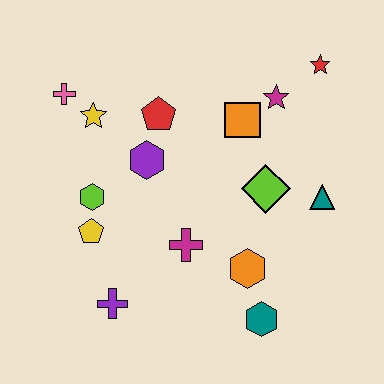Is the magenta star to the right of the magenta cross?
Yes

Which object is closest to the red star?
The magenta star is closest to the red star.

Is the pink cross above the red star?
No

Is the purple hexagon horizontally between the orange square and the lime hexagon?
Yes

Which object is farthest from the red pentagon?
The teal hexagon is farthest from the red pentagon.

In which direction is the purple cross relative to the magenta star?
The purple cross is below the magenta star.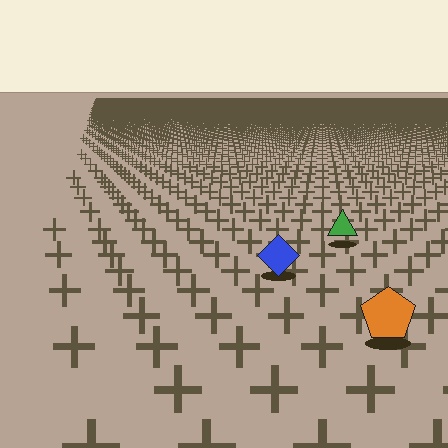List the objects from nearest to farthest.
From nearest to farthest: the orange pentagon, the blue diamond, the green triangle.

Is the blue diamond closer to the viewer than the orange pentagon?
No. The orange pentagon is closer — you can tell from the texture gradient: the ground texture is coarser near it.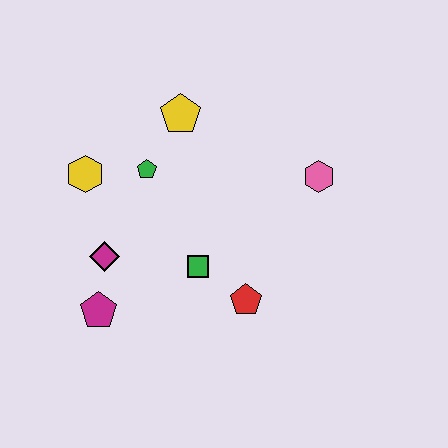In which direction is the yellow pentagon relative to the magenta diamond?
The yellow pentagon is above the magenta diamond.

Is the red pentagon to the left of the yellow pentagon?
No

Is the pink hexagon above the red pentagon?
Yes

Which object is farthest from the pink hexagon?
The magenta pentagon is farthest from the pink hexagon.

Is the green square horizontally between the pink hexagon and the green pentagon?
Yes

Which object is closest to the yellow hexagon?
The green pentagon is closest to the yellow hexagon.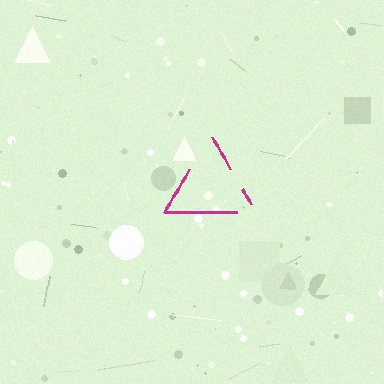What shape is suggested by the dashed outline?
The dashed outline suggests a triangle.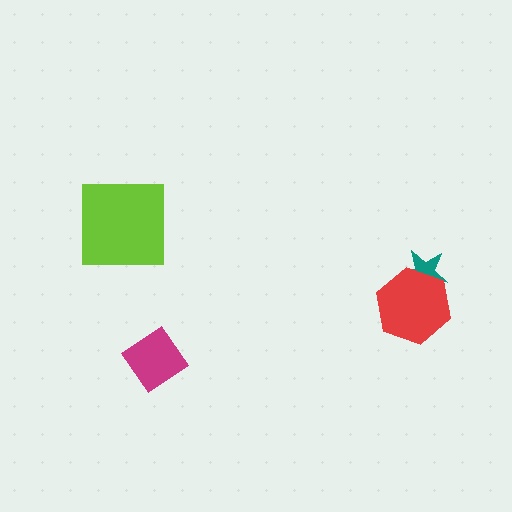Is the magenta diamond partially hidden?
No, no other shape covers it.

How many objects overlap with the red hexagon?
1 object overlaps with the red hexagon.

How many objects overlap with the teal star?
1 object overlaps with the teal star.